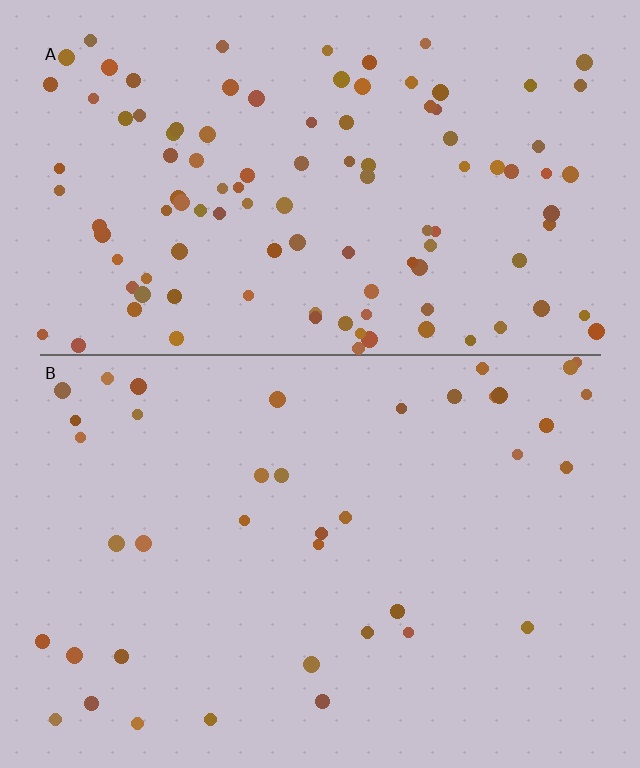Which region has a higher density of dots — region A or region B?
A (the top).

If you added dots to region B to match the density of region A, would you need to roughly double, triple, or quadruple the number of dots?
Approximately triple.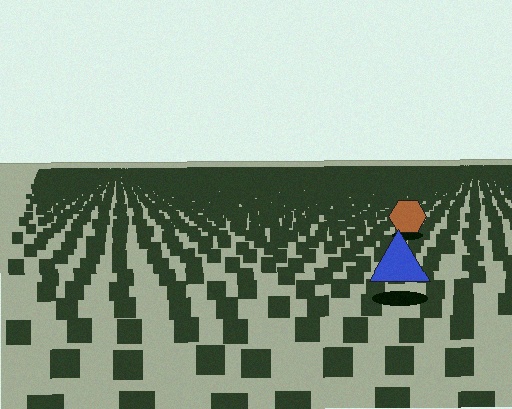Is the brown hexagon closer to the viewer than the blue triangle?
No. The blue triangle is closer — you can tell from the texture gradient: the ground texture is coarser near it.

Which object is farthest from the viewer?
The brown hexagon is farthest from the viewer. It appears smaller and the ground texture around it is denser.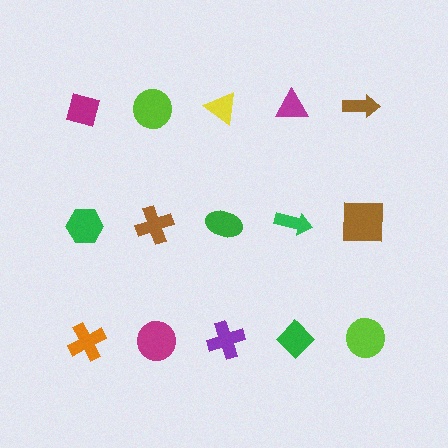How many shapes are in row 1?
5 shapes.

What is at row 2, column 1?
A green hexagon.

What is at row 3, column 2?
A magenta circle.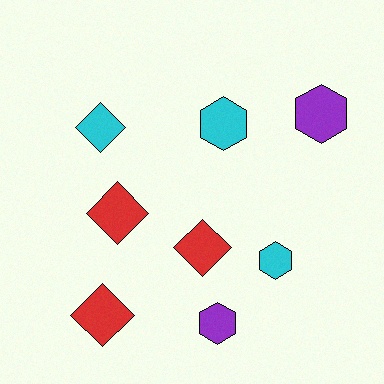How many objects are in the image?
There are 8 objects.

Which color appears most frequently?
Cyan, with 3 objects.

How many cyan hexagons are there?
There are 2 cyan hexagons.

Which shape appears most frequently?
Diamond, with 4 objects.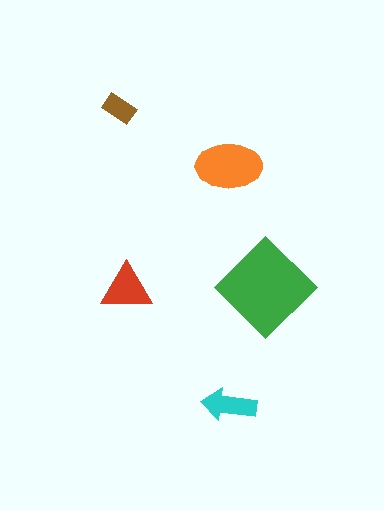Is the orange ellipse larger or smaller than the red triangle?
Larger.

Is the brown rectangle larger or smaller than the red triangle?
Smaller.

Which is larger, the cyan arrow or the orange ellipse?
The orange ellipse.